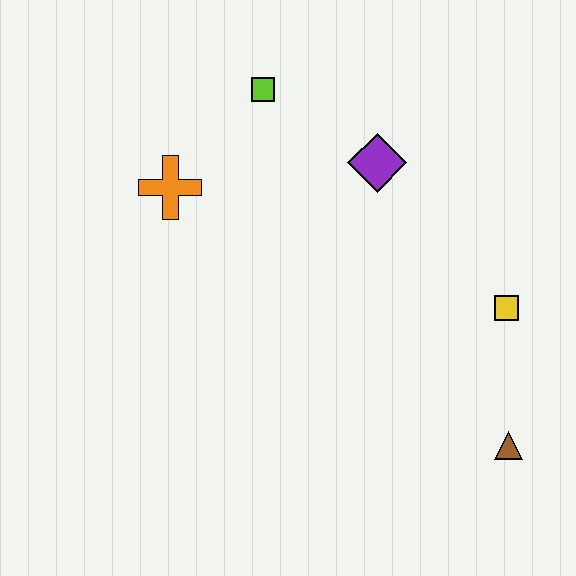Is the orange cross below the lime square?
Yes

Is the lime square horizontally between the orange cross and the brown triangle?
Yes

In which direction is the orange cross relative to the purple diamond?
The orange cross is to the left of the purple diamond.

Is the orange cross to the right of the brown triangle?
No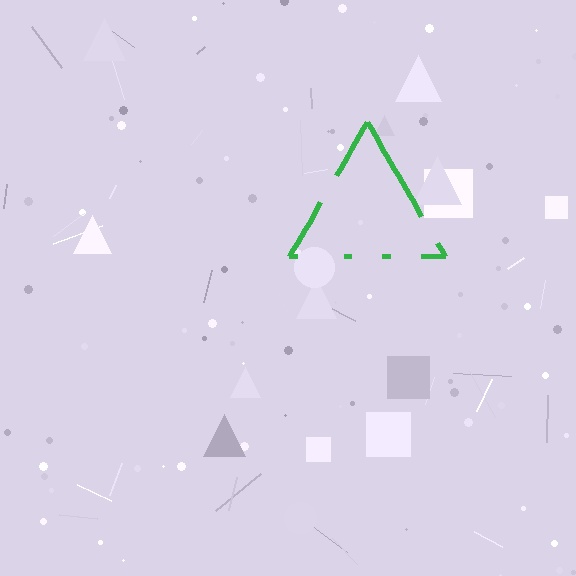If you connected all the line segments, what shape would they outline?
They would outline a triangle.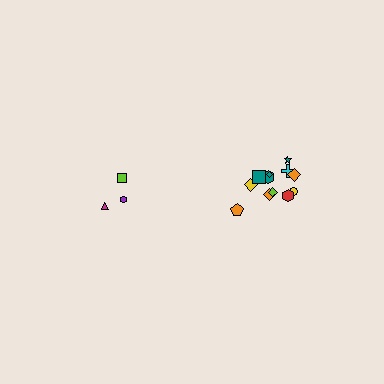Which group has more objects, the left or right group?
The right group.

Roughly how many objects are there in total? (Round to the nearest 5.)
Roughly 15 objects in total.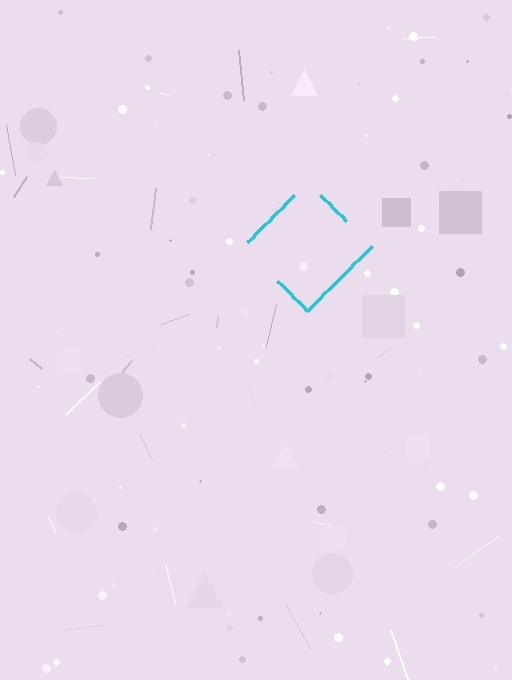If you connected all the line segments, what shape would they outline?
They would outline a diamond.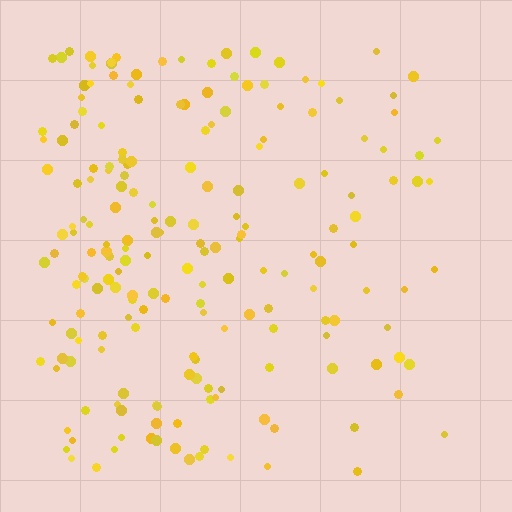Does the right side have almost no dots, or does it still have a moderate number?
Still a moderate number, just noticeably fewer than the left.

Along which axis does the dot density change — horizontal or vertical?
Horizontal.